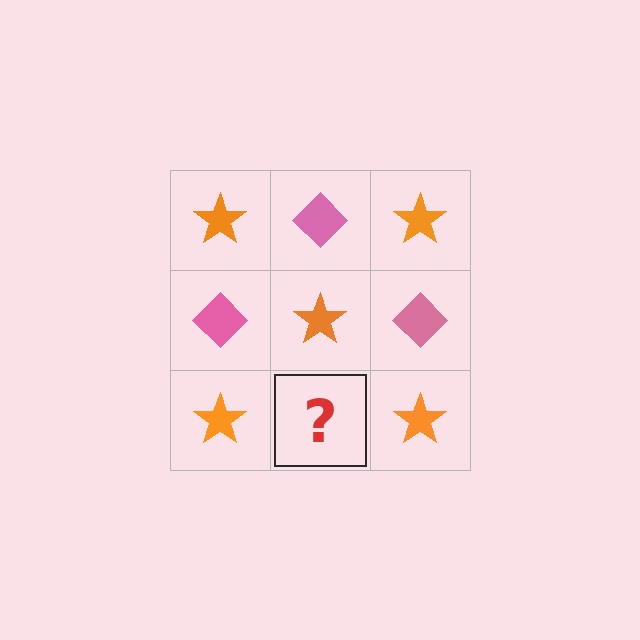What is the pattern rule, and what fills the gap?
The rule is that it alternates orange star and pink diamond in a checkerboard pattern. The gap should be filled with a pink diamond.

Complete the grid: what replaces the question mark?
The question mark should be replaced with a pink diamond.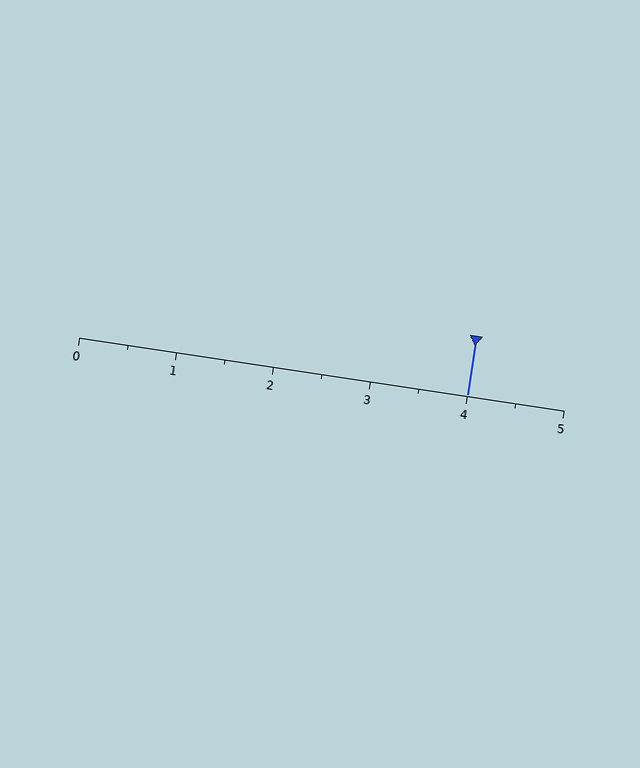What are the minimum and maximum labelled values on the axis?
The axis runs from 0 to 5.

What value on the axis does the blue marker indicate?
The marker indicates approximately 4.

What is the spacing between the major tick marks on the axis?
The major ticks are spaced 1 apart.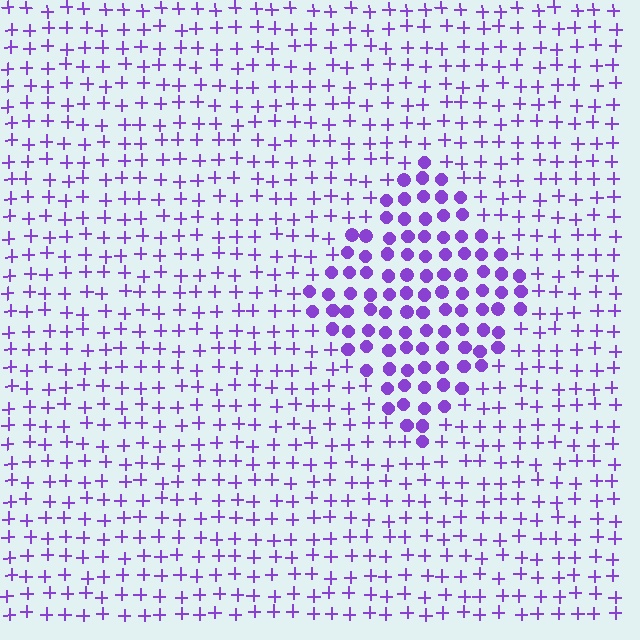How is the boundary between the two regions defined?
The boundary is defined by a change in element shape: circles inside vs. plus signs outside. All elements share the same color and spacing.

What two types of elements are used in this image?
The image uses circles inside the diamond region and plus signs outside it.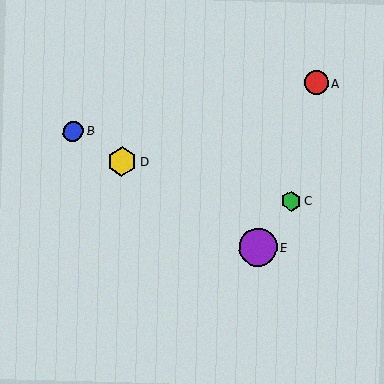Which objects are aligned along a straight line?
Objects B, D, E are aligned along a straight line.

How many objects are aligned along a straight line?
3 objects (B, D, E) are aligned along a straight line.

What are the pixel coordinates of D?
Object D is at (122, 162).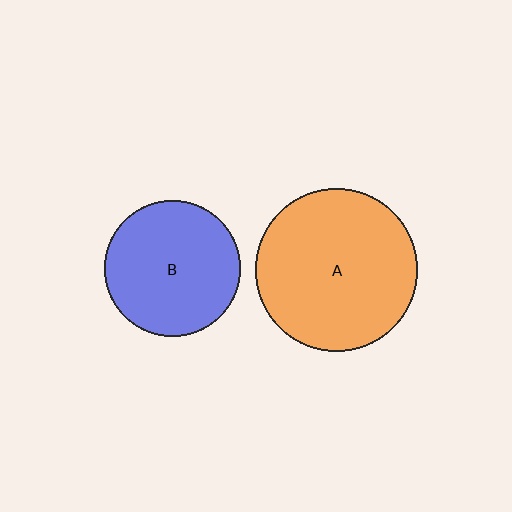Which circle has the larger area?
Circle A (orange).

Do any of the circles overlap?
No, none of the circles overlap.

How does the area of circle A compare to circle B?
Approximately 1.4 times.